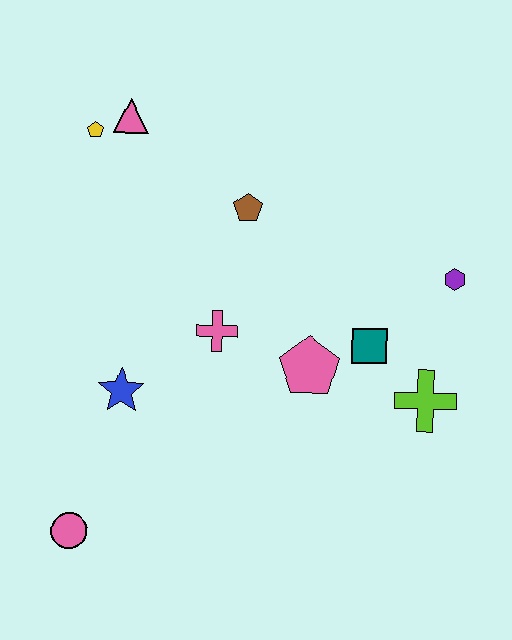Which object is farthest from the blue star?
The purple hexagon is farthest from the blue star.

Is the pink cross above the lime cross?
Yes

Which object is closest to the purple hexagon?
The teal square is closest to the purple hexagon.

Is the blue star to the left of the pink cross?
Yes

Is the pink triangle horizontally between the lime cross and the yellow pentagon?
Yes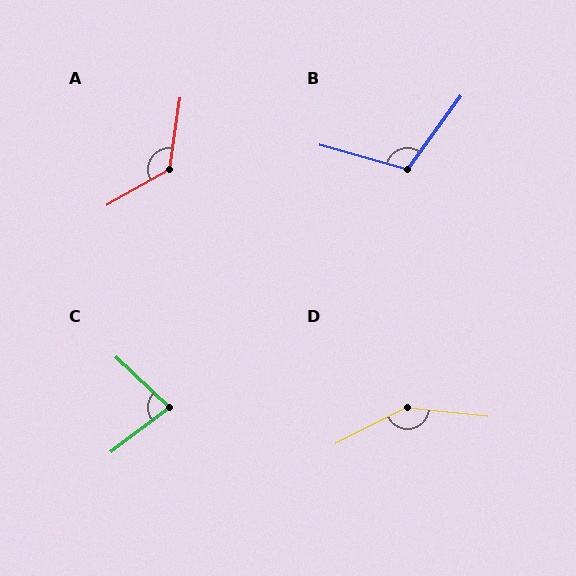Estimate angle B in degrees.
Approximately 111 degrees.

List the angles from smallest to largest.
C (81°), B (111°), A (128°), D (147°).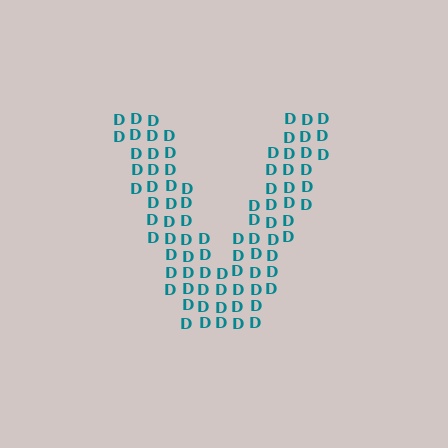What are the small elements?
The small elements are letter D's.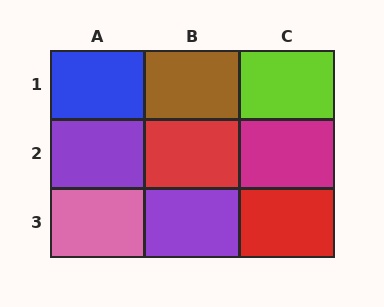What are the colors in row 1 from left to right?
Blue, brown, lime.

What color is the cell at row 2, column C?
Magenta.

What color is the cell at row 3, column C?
Red.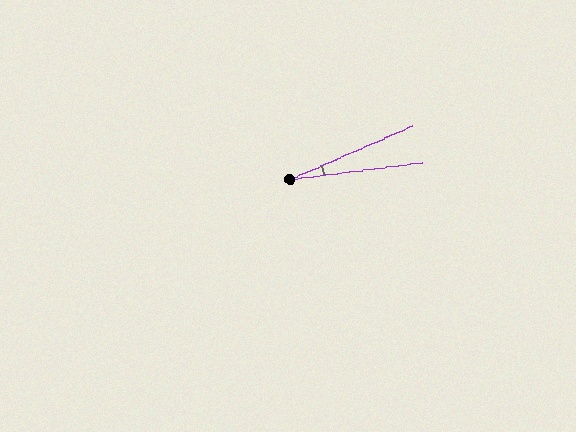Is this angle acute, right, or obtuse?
It is acute.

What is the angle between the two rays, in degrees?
Approximately 16 degrees.